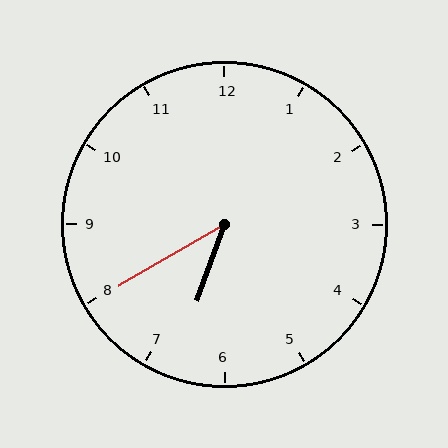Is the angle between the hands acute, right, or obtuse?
It is acute.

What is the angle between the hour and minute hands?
Approximately 40 degrees.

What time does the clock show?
6:40.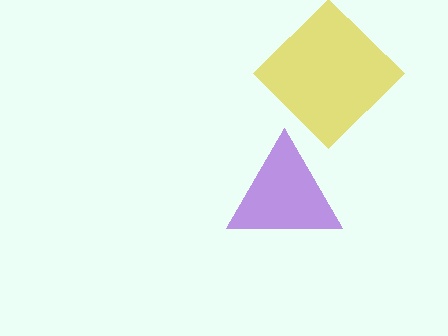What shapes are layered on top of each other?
The layered shapes are: a purple triangle, a yellow diamond.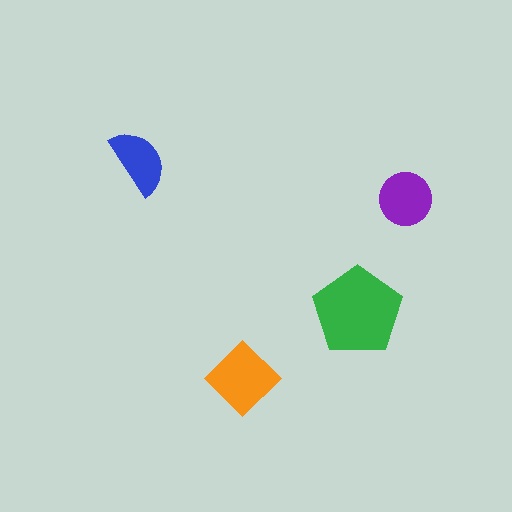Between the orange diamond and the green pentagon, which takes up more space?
The green pentagon.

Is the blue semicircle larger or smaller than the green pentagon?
Smaller.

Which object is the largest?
The green pentagon.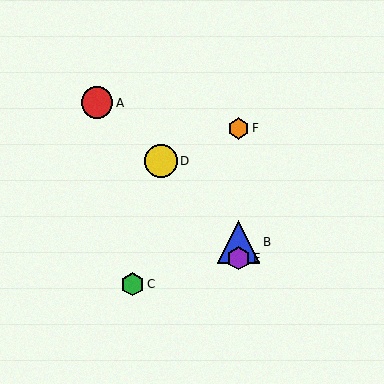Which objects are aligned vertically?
Objects B, E, F are aligned vertically.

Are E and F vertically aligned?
Yes, both are at x≈239.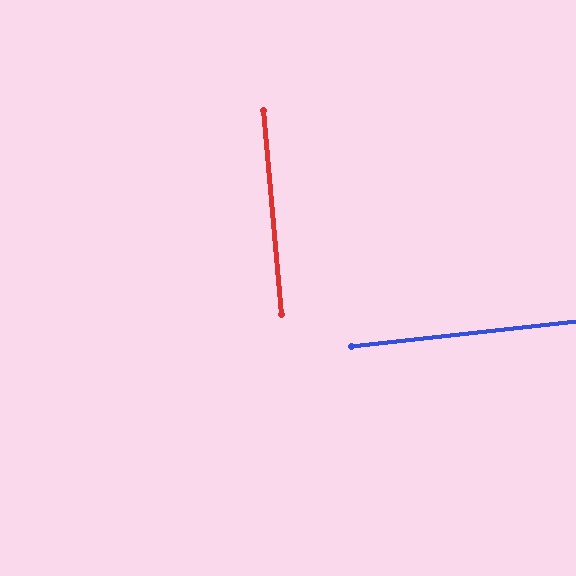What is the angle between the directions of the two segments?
Approximately 89 degrees.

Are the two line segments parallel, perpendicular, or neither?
Perpendicular — they meet at approximately 89°.